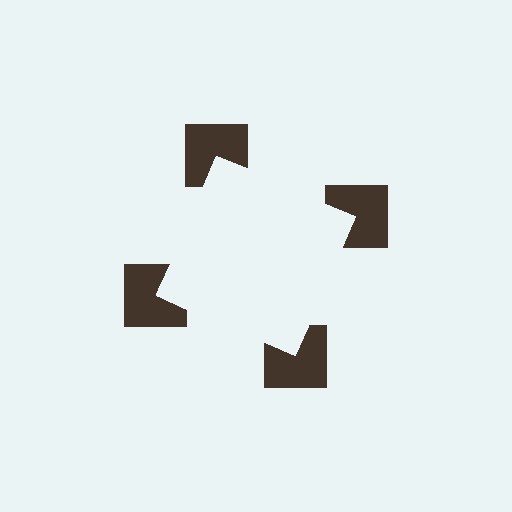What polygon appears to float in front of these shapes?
An illusory square — its edges are inferred from the aligned wedge cuts in the notched squares, not physically drawn.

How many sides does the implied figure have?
4 sides.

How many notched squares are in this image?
There are 4 — one at each vertex of the illusory square.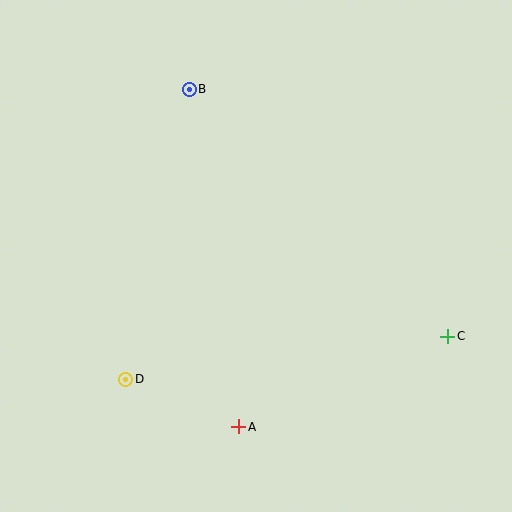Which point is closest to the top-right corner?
Point B is closest to the top-right corner.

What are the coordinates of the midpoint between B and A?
The midpoint between B and A is at (214, 258).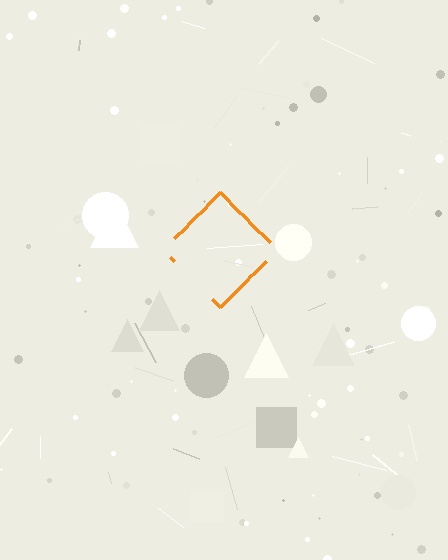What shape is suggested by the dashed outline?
The dashed outline suggests a diamond.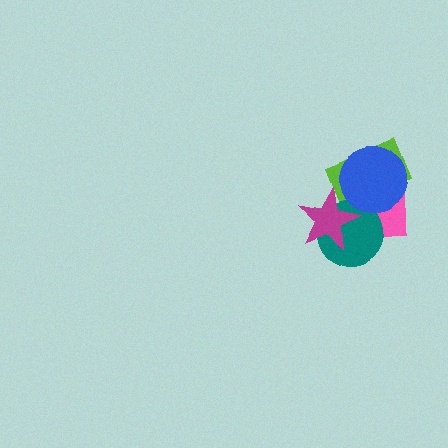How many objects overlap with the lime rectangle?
4 objects overlap with the lime rectangle.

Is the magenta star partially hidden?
No, no other shape covers it.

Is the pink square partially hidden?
Yes, it is partially covered by another shape.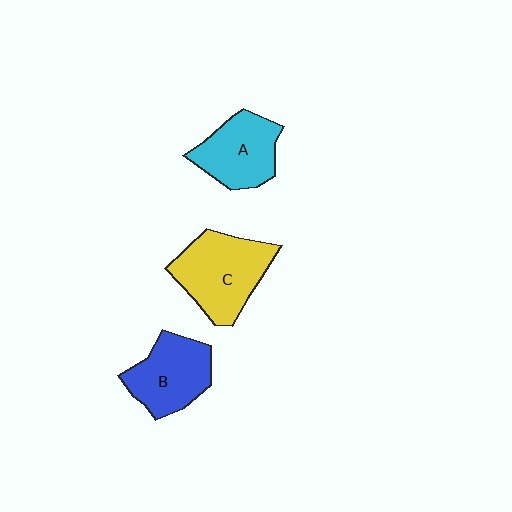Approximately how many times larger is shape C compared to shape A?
Approximately 1.3 times.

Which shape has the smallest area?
Shape A (cyan).